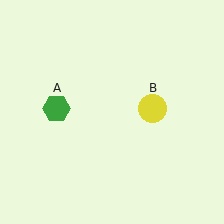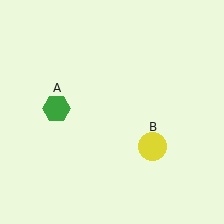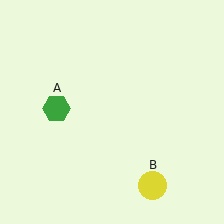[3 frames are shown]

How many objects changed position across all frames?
1 object changed position: yellow circle (object B).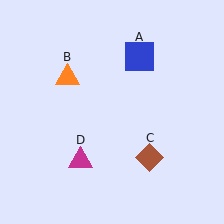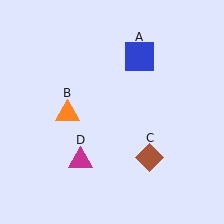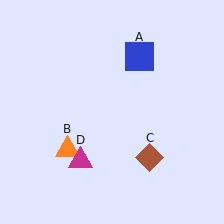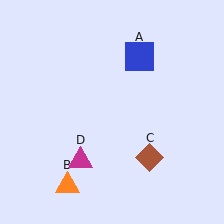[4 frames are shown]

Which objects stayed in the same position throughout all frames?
Blue square (object A) and brown diamond (object C) and magenta triangle (object D) remained stationary.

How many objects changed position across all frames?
1 object changed position: orange triangle (object B).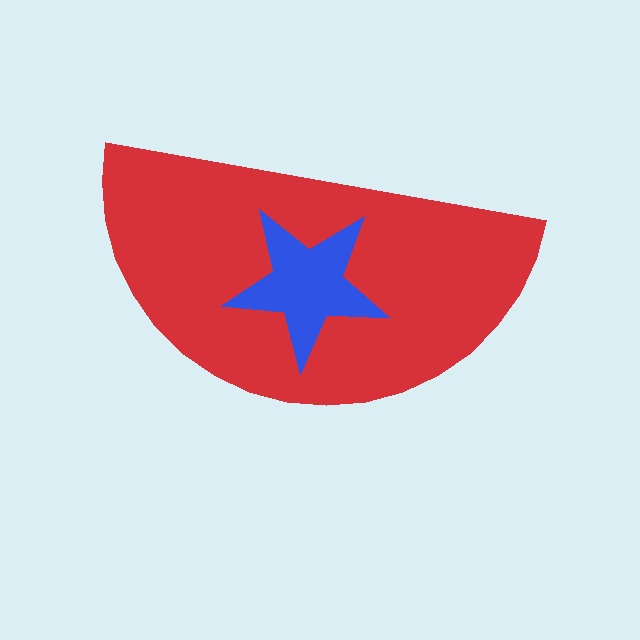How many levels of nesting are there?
2.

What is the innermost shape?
The blue star.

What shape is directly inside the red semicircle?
The blue star.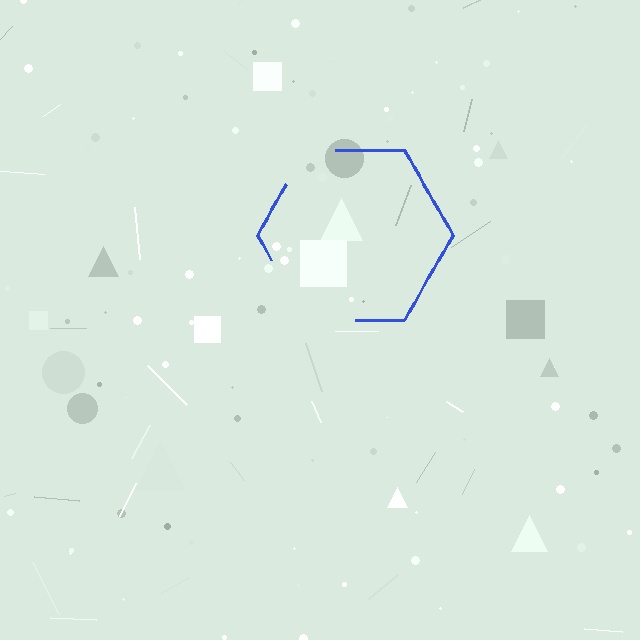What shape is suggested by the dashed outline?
The dashed outline suggests a hexagon.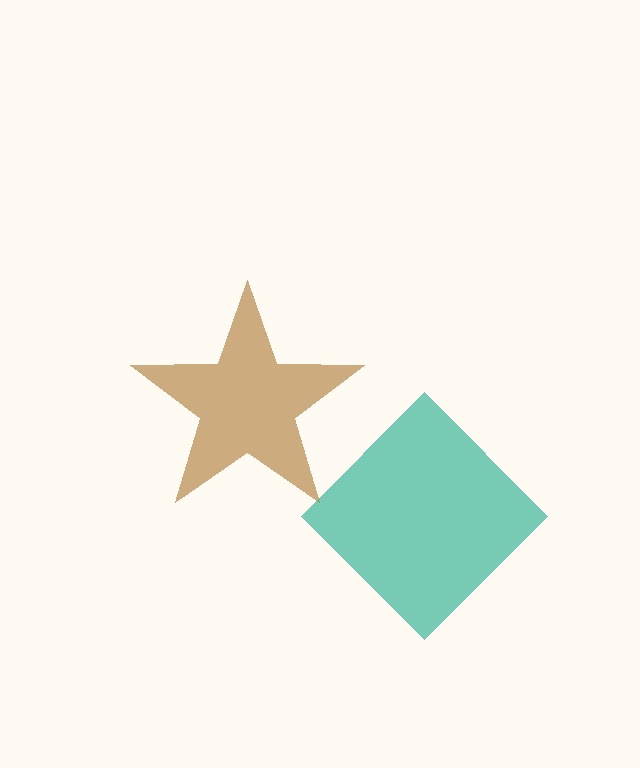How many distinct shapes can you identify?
There are 2 distinct shapes: a teal diamond, a brown star.